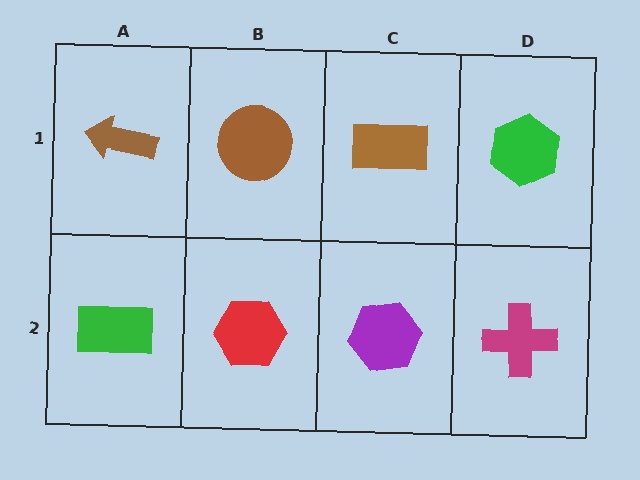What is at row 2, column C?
A purple hexagon.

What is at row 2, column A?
A green rectangle.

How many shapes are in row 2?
4 shapes.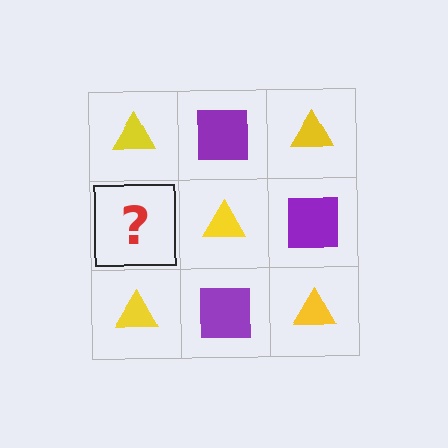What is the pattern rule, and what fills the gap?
The rule is that it alternates yellow triangle and purple square in a checkerboard pattern. The gap should be filled with a purple square.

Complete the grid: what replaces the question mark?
The question mark should be replaced with a purple square.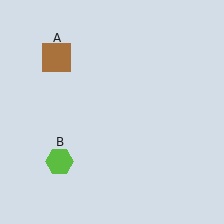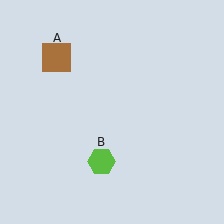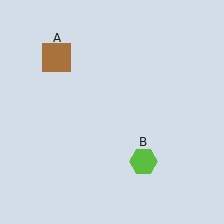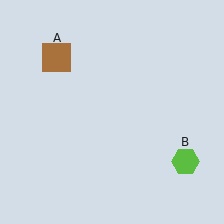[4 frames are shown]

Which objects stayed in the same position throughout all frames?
Brown square (object A) remained stationary.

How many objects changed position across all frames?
1 object changed position: lime hexagon (object B).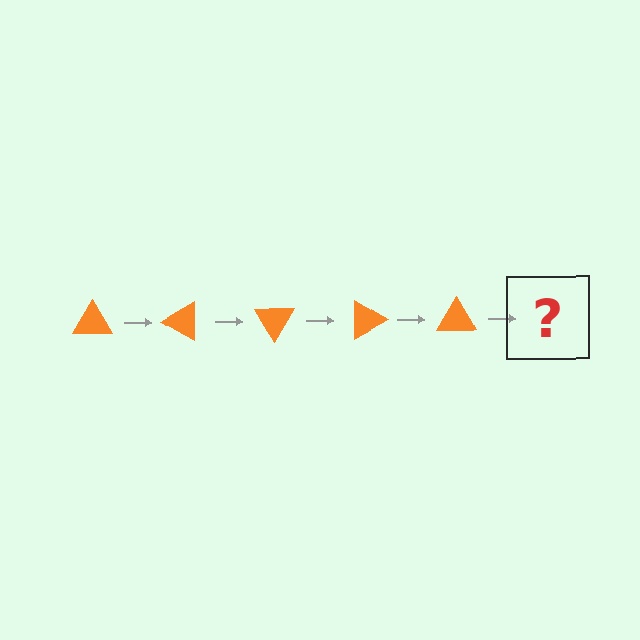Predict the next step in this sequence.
The next step is an orange triangle rotated 150 degrees.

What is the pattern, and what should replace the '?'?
The pattern is that the triangle rotates 30 degrees each step. The '?' should be an orange triangle rotated 150 degrees.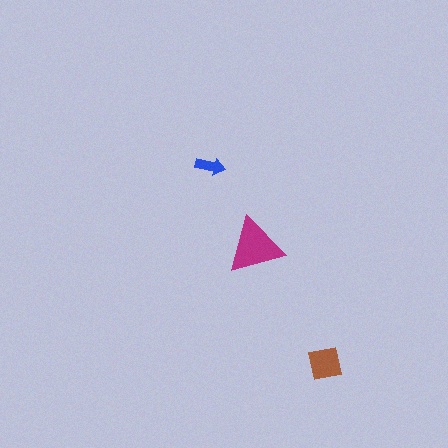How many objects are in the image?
There are 3 objects in the image.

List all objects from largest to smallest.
The magenta triangle, the brown square, the blue arrow.